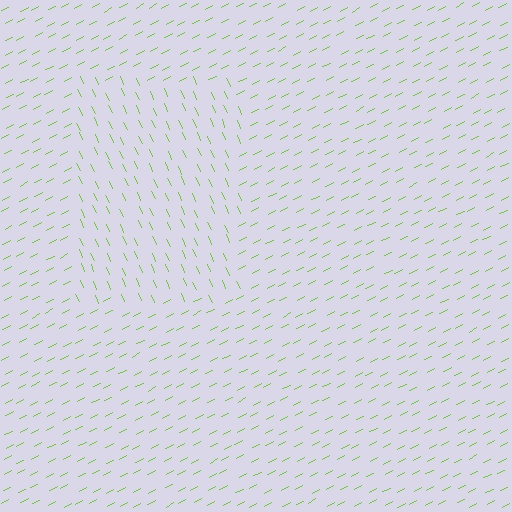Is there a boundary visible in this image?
Yes, there is a texture boundary formed by a change in line orientation.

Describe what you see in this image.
The image is filled with small lime line segments. A rectangle region in the image has lines oriented differently from the surrounding lines, creating a visible texture boundary.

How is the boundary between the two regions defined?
The boundary is defined purely by a change in line orientation (approximately 86 degrees difference). All lines are the same color and thickness.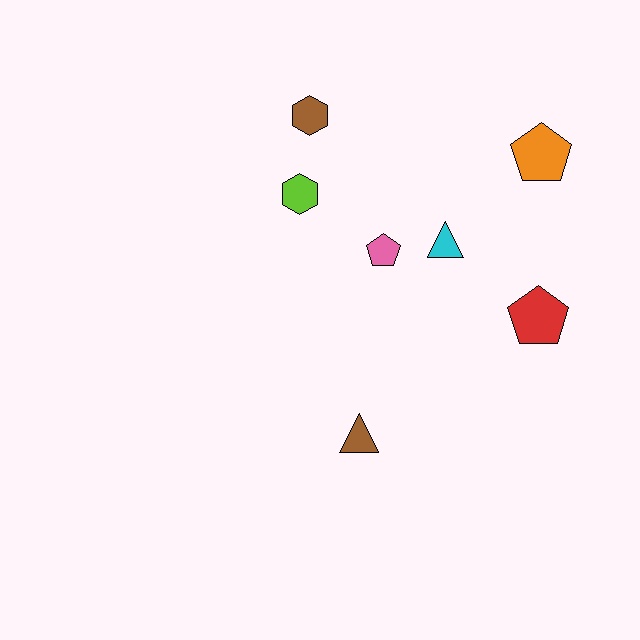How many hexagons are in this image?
There are 2 hexagons.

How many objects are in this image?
There are 7 objects.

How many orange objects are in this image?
There is 1 orange object.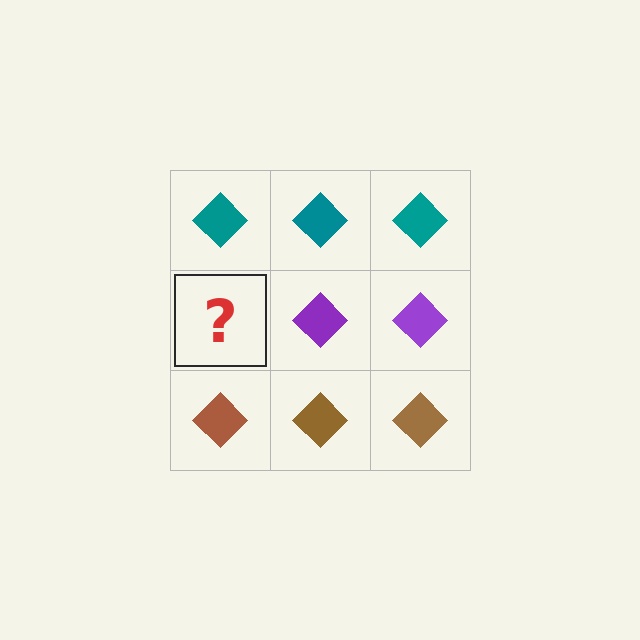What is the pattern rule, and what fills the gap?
The rule is that each row has a consistent color. The gap should be filled with a purple diamond.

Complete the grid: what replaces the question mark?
The question mark should be replaced with a purple diamond.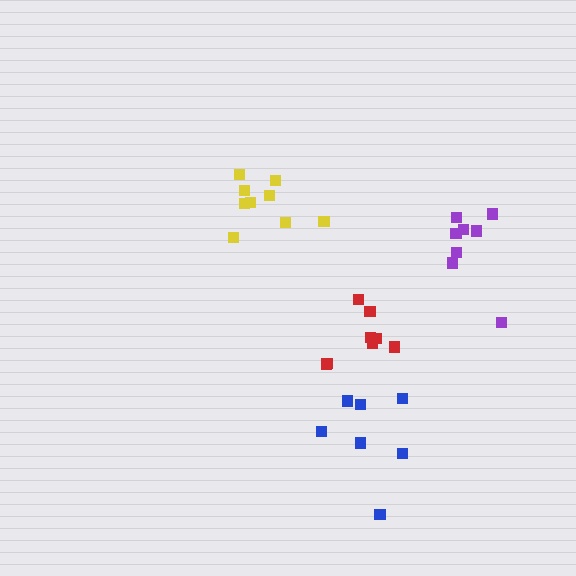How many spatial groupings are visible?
There are 4 spatial groupings.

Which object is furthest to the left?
The yellow cluster is leftmost.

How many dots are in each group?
Group 1: 8 dots, Group 2: 8 dots, Group 3: 9 dots, Group 4: 7 dots (32 total).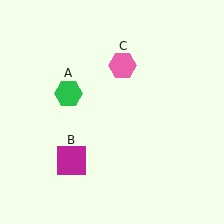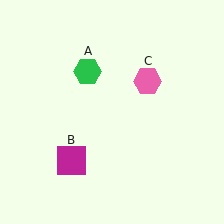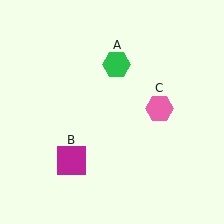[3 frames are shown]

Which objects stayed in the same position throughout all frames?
Magenta square (object B) remained stationary.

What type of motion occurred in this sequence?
The green hexagon (object A), pink hexagon (object C) rotated clockwise around the center of the scene.